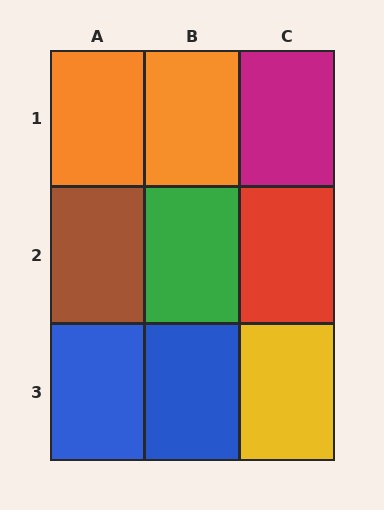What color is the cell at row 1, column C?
Magenta.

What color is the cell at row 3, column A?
Blue.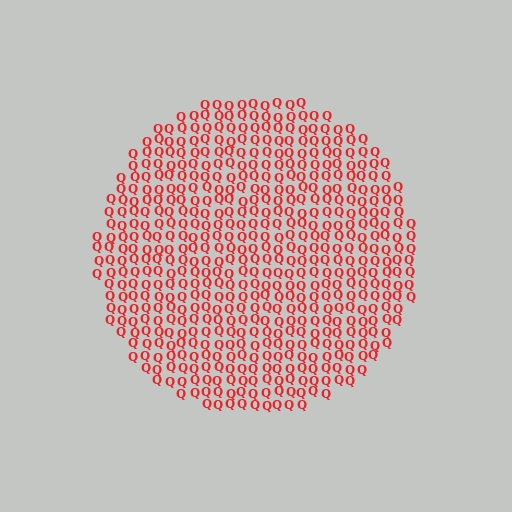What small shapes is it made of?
It is made of small letter Q's.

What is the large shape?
The large shape is a circle.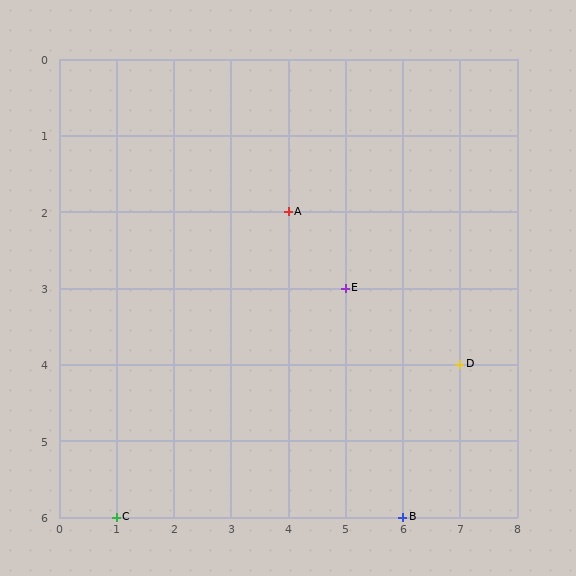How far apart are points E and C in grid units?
Points E and C are 4 columns and 3 rows apart (about 5.0 grid units diagonally).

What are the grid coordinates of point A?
Point A is at grid coordinates (4, 2).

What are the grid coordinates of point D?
Point D is at grid coordinates (7, 4).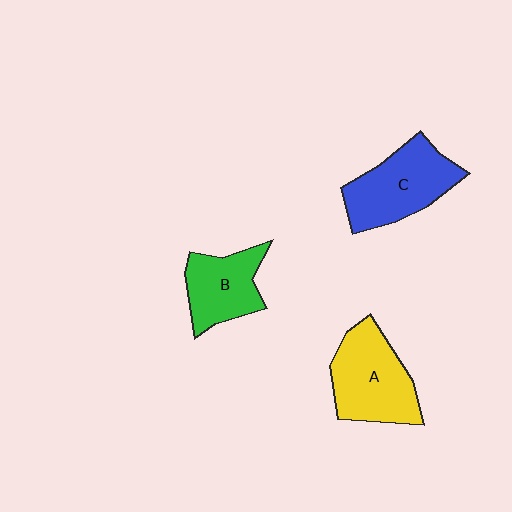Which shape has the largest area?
Shape A (yellow).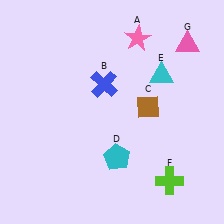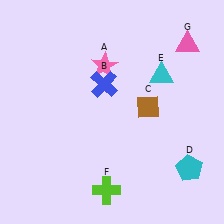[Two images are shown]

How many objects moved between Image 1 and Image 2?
3 objects moved between the two images.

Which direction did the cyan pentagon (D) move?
The cyan pentagon (D) moved right.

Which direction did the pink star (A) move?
The pink star (A) moved left.